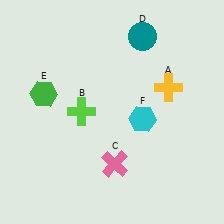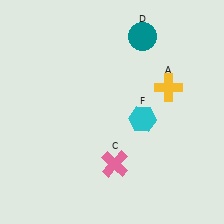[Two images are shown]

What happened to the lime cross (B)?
The lime cross (B) was removed in Image 2. It was in the top-left area of Image 1.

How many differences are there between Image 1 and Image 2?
There are 2 differences between the two images.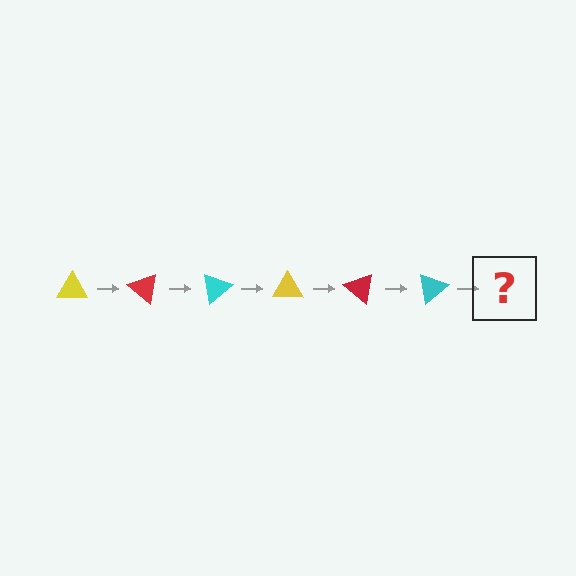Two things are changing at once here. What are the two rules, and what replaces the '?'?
The two rules are that it rotates 40 degrees each step and the color cycles through yellow, red, and cyan. The '?' should be a yellow triangle, rotated 240 degrees from the start.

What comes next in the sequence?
The next element should be a yellow triangle, rotated 240 degrees from the start.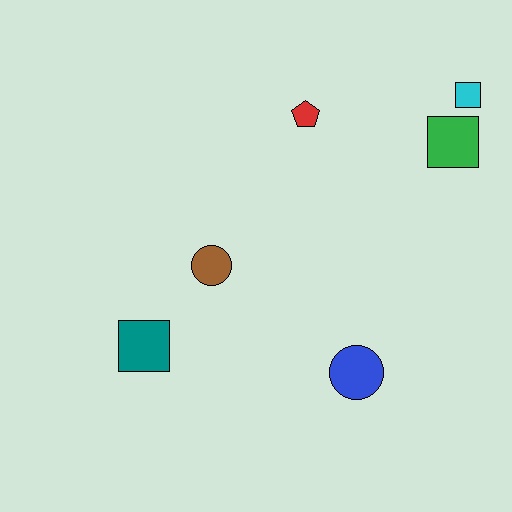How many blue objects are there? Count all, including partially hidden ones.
There is 1 blue object.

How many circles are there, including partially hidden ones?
There are 2 circles.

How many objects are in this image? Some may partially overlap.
There are 6 objects.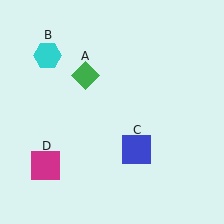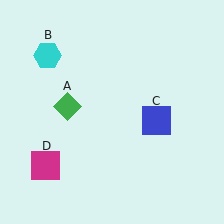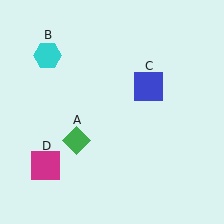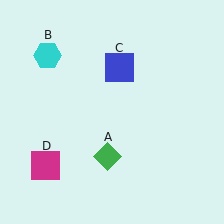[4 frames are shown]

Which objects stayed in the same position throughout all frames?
Cyan hexagon (object B) and magenta square (object D) remained stationary.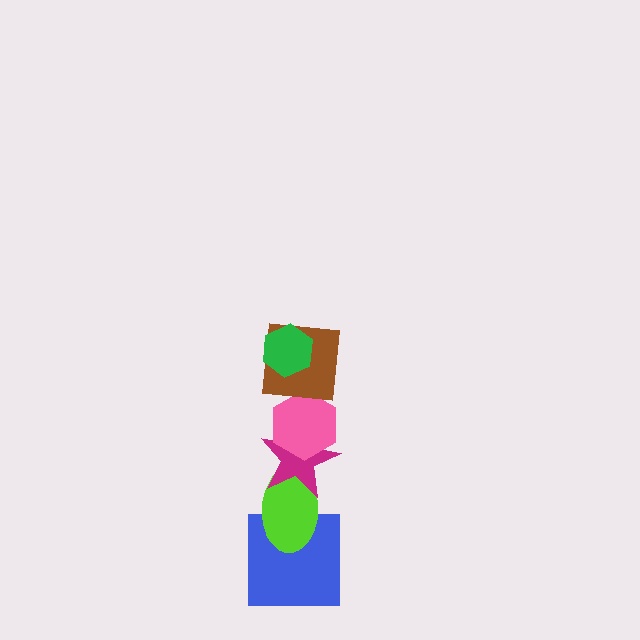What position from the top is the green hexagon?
The green hexagon is 1st from the top.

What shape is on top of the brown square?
The green hexagon is on top of the brown square.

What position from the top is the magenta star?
The magenta star is 4th from the top.